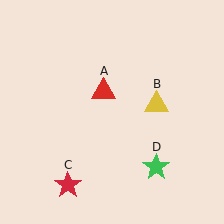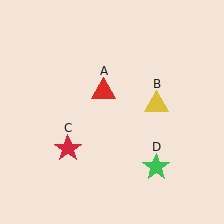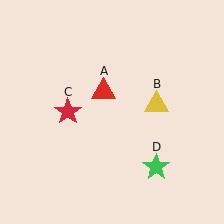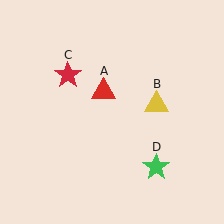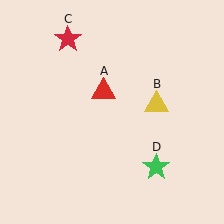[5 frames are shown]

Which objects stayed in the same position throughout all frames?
Red triangle (object A) and yellow triangle (object B) and green star (object D) remained stationary.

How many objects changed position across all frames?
1 object changed position: red star (object C).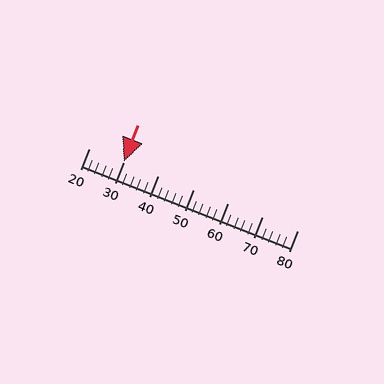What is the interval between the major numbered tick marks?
The major tick marks are spaced 10 units apart.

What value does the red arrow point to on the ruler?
The red arrow points to approximately 30.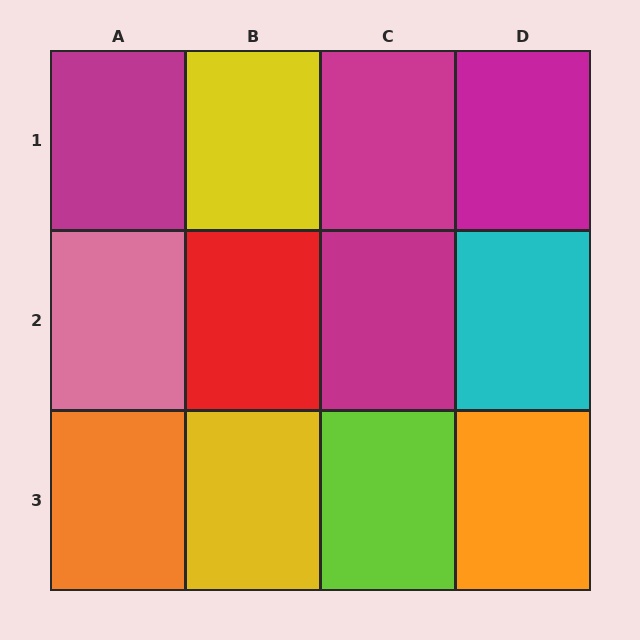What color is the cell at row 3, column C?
Lime.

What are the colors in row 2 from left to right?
Pink, red, magenta, cyan.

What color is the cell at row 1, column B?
Yellow.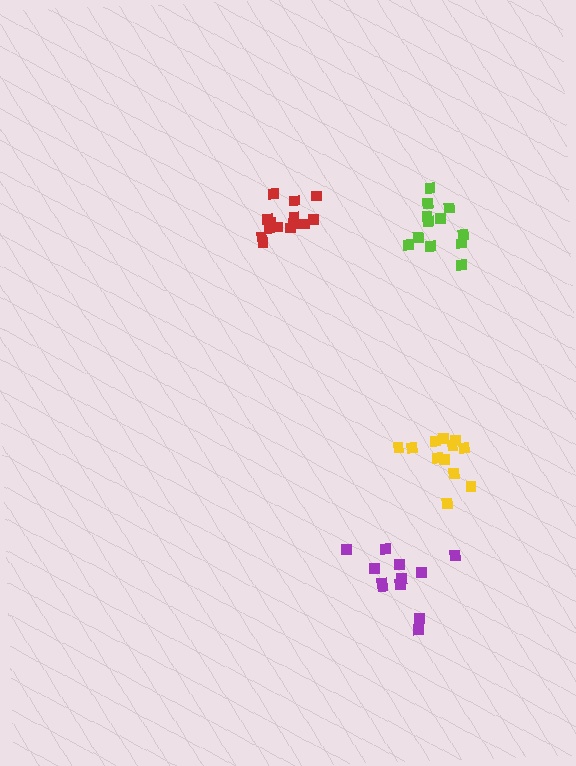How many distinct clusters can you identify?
There are 4 distinct clusters.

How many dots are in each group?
Group 1: 14 dots, Group 2: 12 dots, Group 3: 12 dots, Group 4: 12 dots (50 total).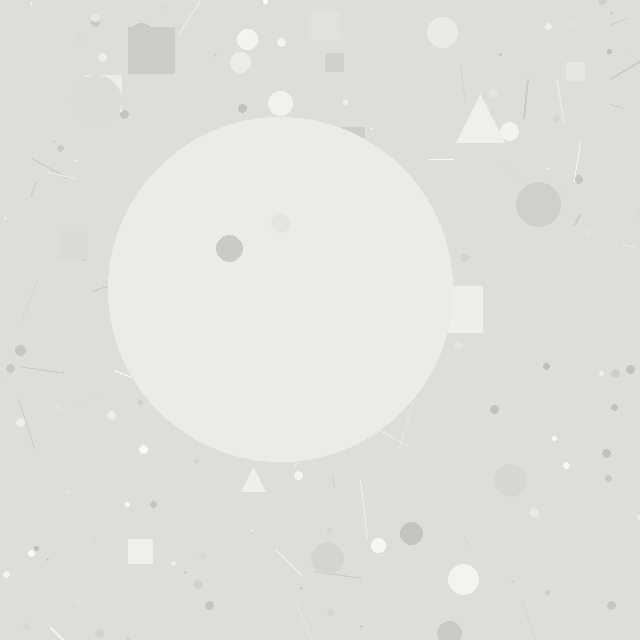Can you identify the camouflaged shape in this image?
The camouflaged shape is a circle.